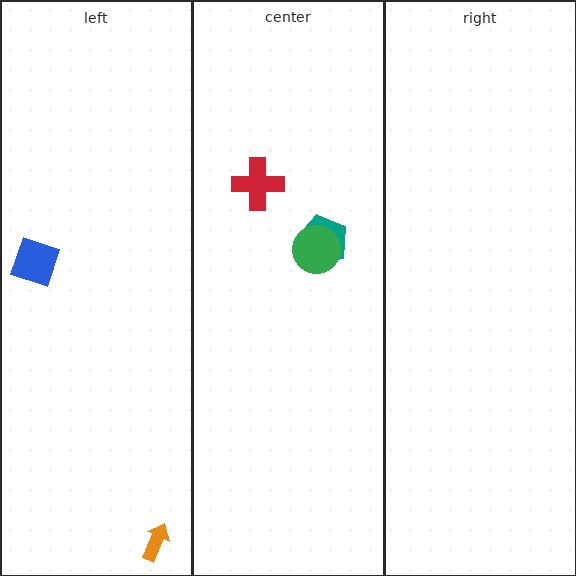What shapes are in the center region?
The red cross, the teal pentagon, the green circle.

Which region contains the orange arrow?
The left region.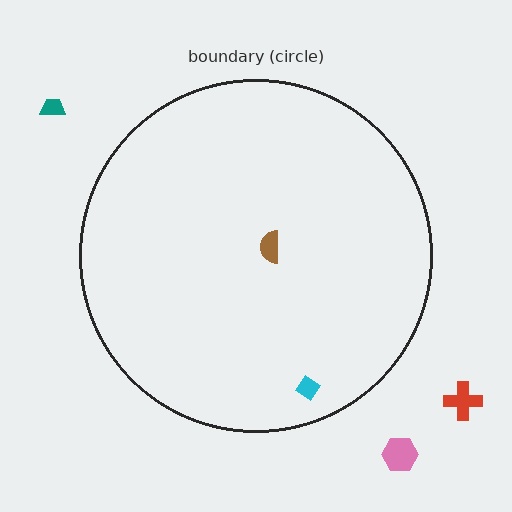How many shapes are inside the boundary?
2 inside, 3 outside.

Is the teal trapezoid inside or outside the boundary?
Outside.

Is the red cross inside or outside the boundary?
Outside.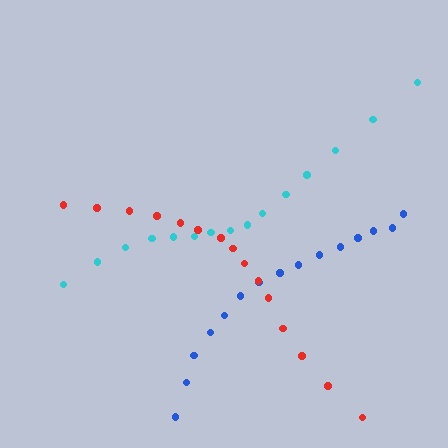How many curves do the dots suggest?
There are 3 distinct paths.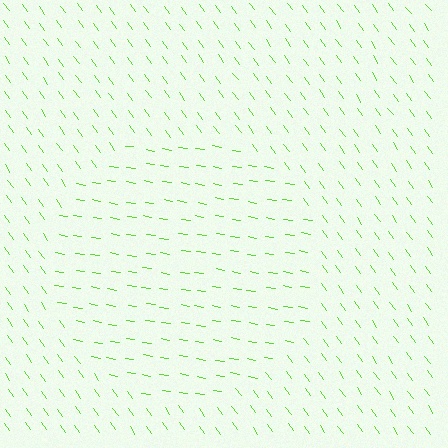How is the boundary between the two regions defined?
The boundary is defined purely by a change in line orientation (approximately 45 degrees difference). All lines are the same color and thickness.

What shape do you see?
I see a circle.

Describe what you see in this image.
The image is filled with small lime line segments. A circle region in the image has lines oriented differently from the surrounding lines, creating a visible texture boundary.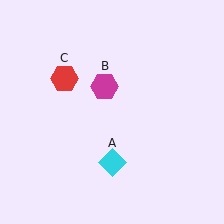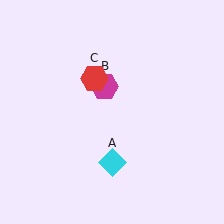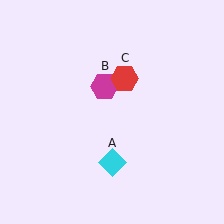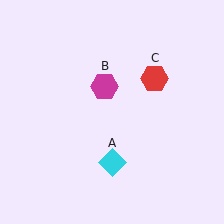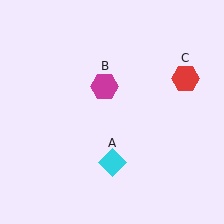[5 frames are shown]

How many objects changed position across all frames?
1 object changed position: red hexagon (object C).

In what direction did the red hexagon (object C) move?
The red hexagon (object C) moved right.